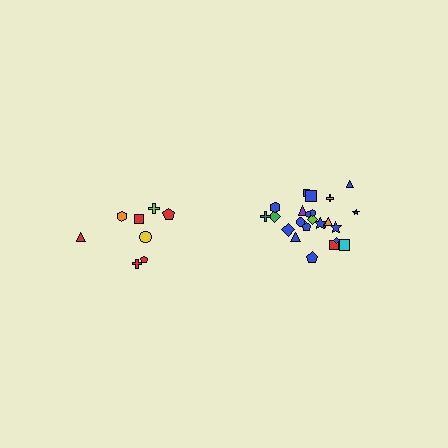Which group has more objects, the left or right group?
The right group.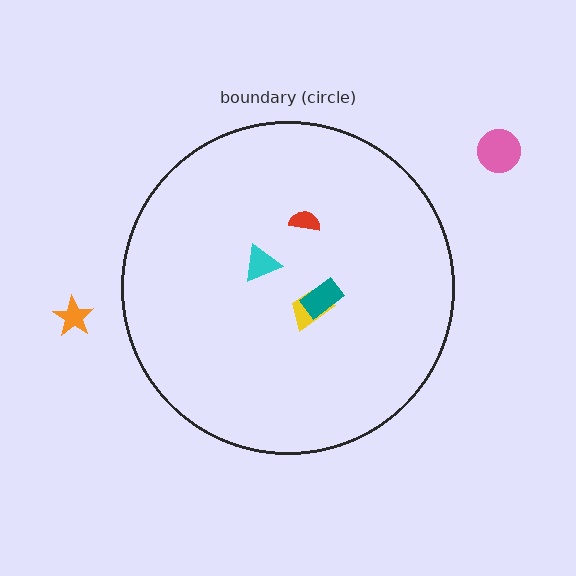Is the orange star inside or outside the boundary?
Outside.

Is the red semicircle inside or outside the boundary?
Inside.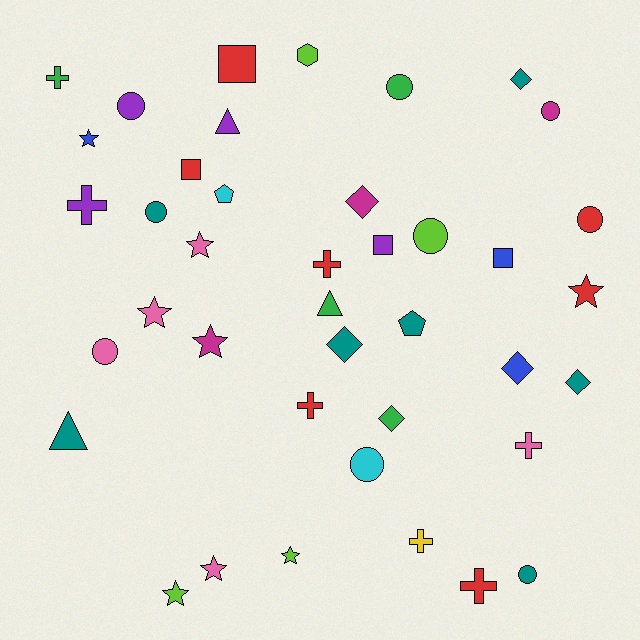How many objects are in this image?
There are 40 objects.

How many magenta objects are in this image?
There are 3 magenta objects.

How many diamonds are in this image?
There are 6 diamonds.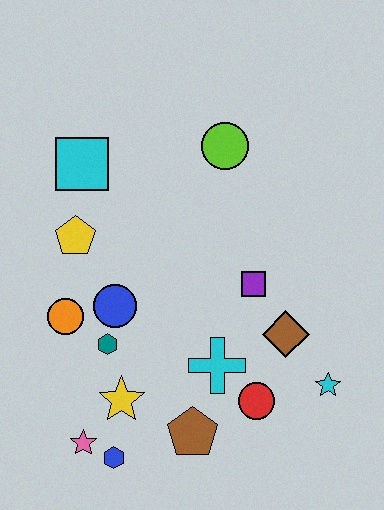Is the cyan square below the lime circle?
Yes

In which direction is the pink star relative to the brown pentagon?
The pink star is to the left of the brown pentagon.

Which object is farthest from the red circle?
The cyan square is farthest from the red circle.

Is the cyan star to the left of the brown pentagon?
No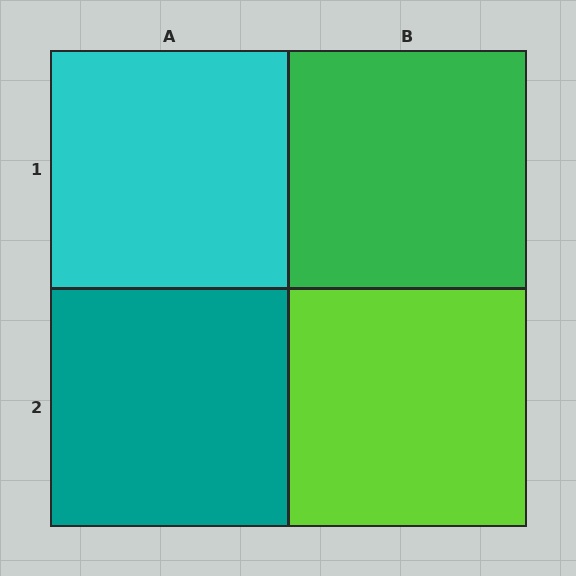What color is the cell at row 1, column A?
Cyan.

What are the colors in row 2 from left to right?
Teal, lime.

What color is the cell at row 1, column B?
Green.